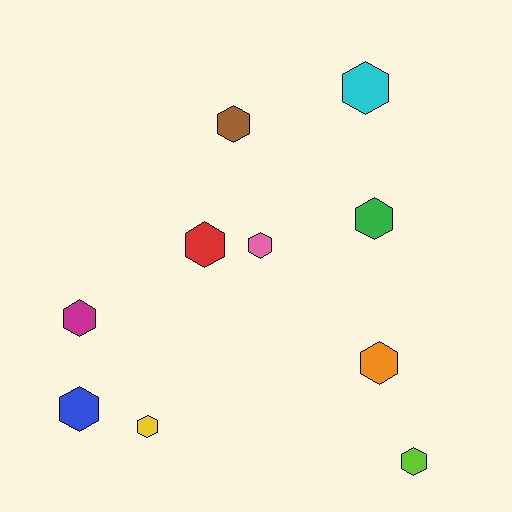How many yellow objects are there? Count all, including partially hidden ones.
There is 1 yellow object.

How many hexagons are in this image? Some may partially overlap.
There are 10 hexagons.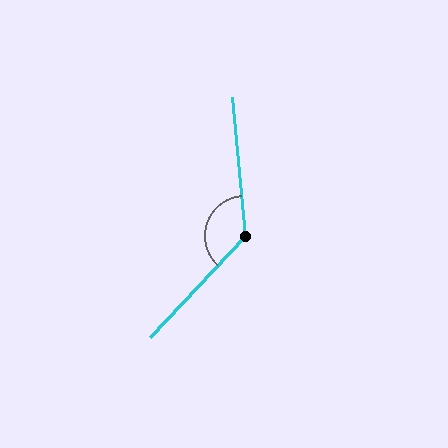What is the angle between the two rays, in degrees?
Approximately 132 degrees.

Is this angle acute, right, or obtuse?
It is obtuse.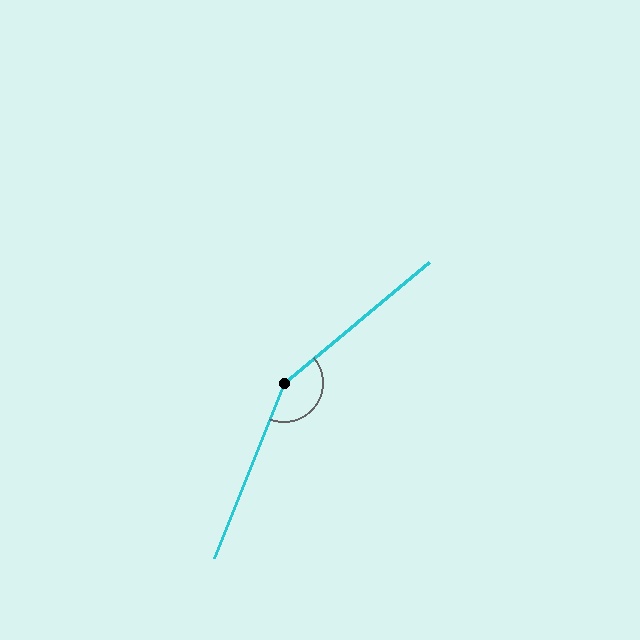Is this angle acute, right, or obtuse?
It is obtuse.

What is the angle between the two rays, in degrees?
Approximately 151 degrees.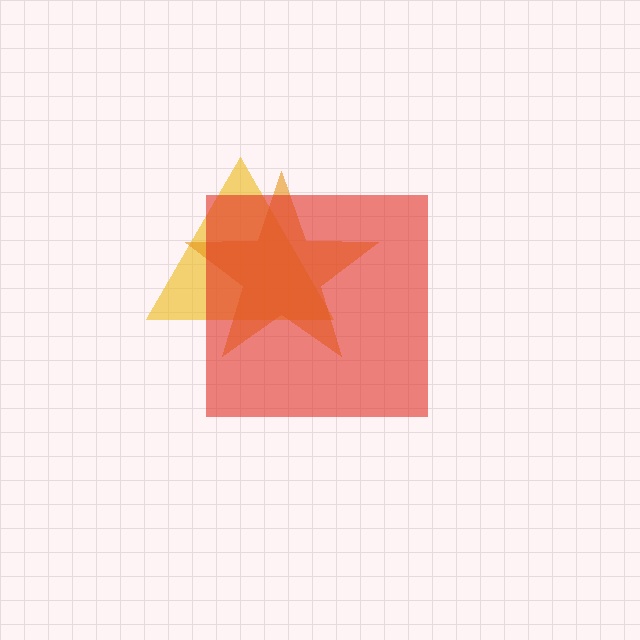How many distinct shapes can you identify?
There are 3 distinct shapes: a yellow triangle, an orange star, a red square.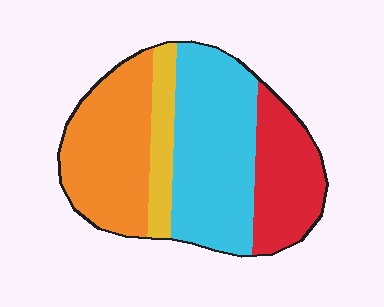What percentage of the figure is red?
Red takes up about one fifth (1/5) of the figure.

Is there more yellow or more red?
Red.